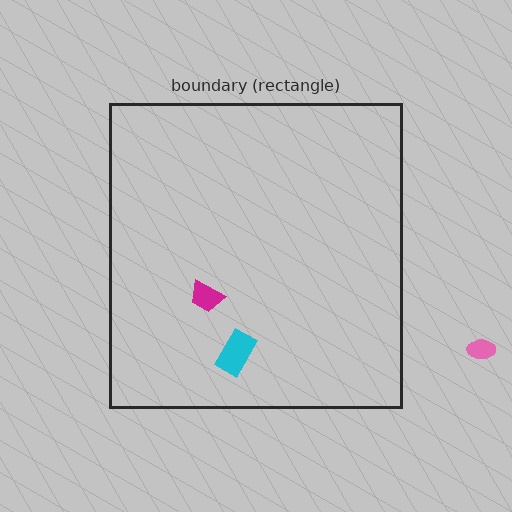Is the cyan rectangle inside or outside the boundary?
Inside.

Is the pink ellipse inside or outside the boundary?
Outside.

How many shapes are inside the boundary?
2 inside, 1 outside.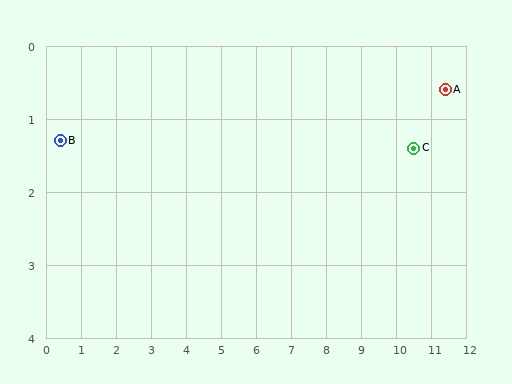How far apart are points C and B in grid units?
Points C and B are about 10.1 grid units apart.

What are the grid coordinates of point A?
Point A is at approximately (11.4, 0.6).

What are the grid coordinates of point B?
Point B is at approximately (0.4, 1.3).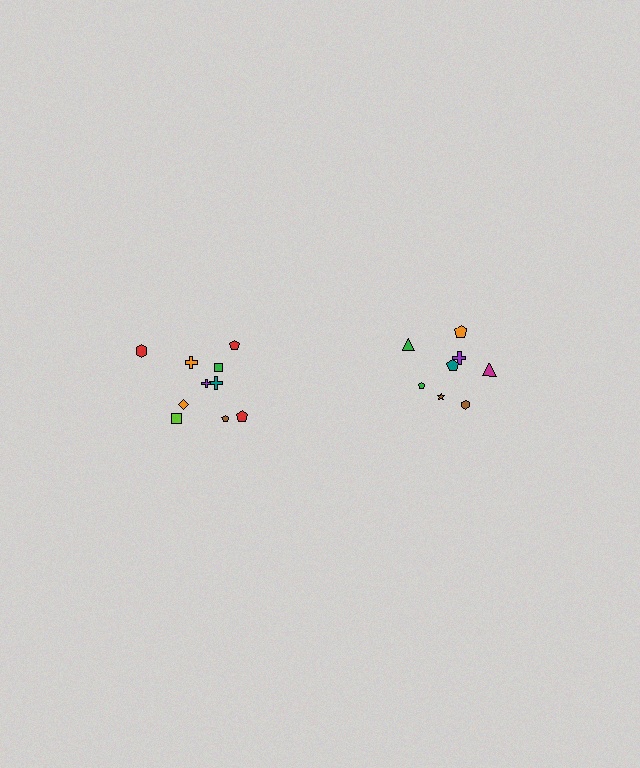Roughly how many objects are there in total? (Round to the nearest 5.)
Roughly 20 objects in total.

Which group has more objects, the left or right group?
The left group.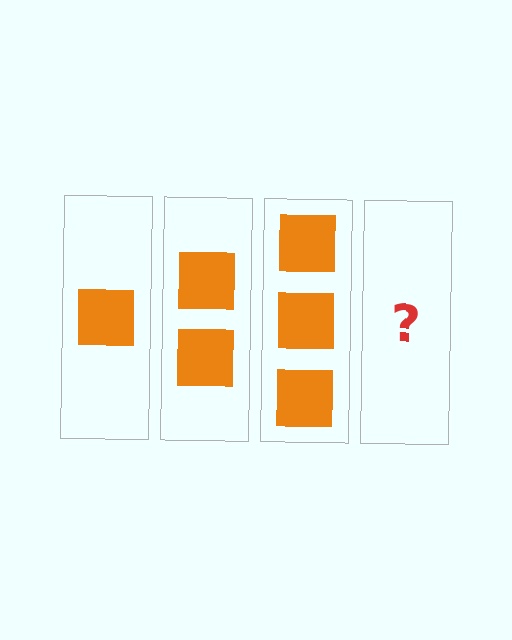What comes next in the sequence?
The next element should be 4 squares.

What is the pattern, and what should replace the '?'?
The pattern is that each step adds one more square. The '?' should be 4 squares.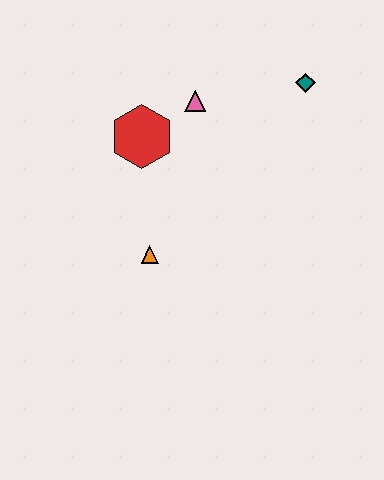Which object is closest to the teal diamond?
The pink triangle is closest to the teal diamond.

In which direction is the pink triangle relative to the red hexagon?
The pink triangle is to the right of the red hexagon.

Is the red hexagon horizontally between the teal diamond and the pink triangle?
No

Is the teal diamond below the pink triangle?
No